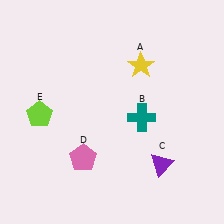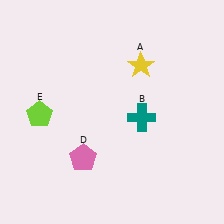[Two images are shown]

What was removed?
The purple triangle (C) was removed in Image 2.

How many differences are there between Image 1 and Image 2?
There is 1 difference between the two images.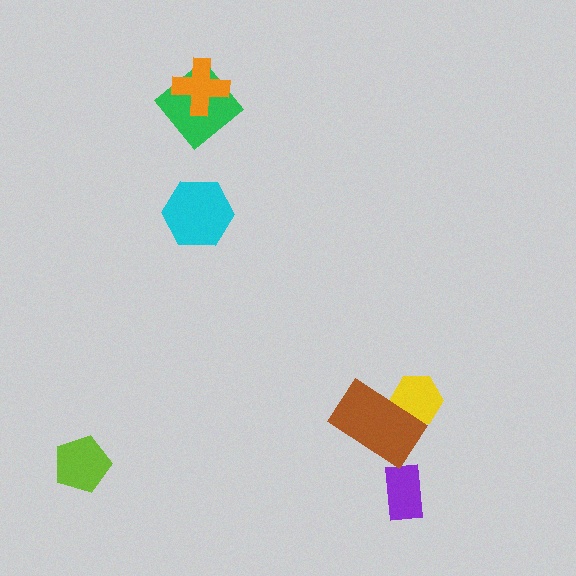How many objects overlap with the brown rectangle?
1 object overlaps with the brown rectangle.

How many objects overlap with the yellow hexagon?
1 object overlaps with the yellow hexagon.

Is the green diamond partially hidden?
Yes, it is partially covered by another shape.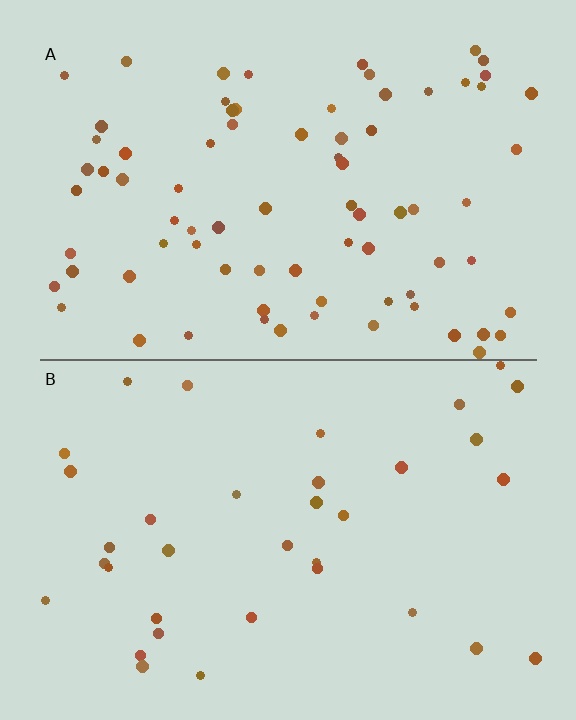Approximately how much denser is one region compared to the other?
Approximately 2.2× — region A over region B.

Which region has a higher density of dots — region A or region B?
A (the top).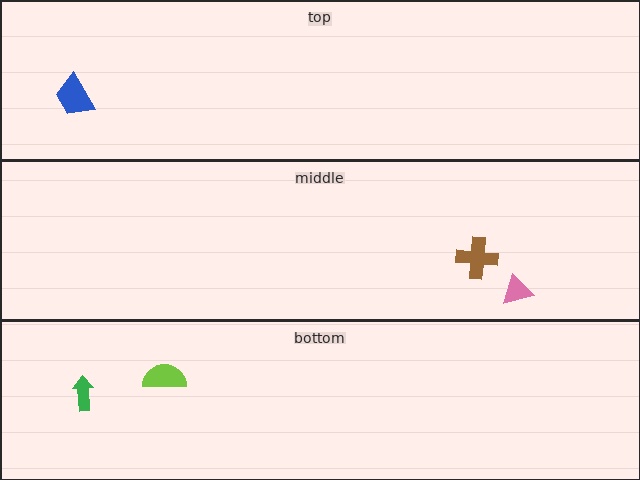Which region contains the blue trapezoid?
The top region.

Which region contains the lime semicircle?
The bottom region.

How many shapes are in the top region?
1.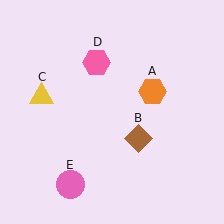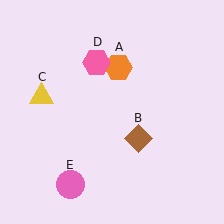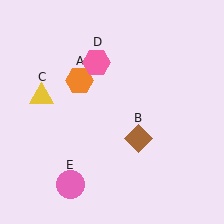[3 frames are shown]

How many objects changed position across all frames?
1 object changed position: orange hexagon (object A).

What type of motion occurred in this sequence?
The orange hexagon (object A) rotated counterclockwise around the center of the scene.